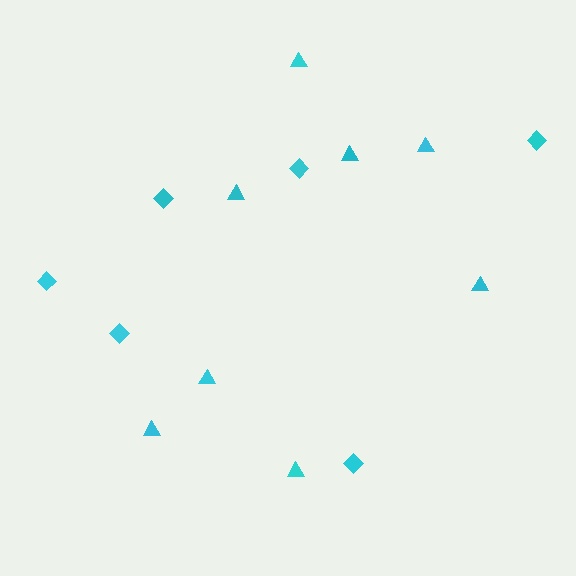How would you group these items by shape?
There are 2 groups: one group of triangles (8) and one group of diamonds (6).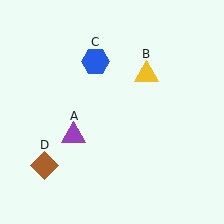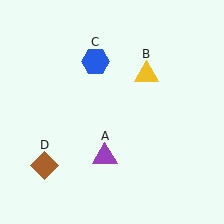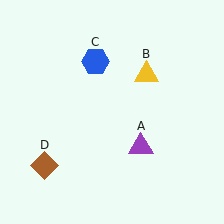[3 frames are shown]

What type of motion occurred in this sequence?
The purple triangle (object A) rotated counterclockwise around the center of the scene.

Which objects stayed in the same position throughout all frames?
Yellow triangle (object B) and blue hexagon (object C) and brown diamond (object D) remained stationary.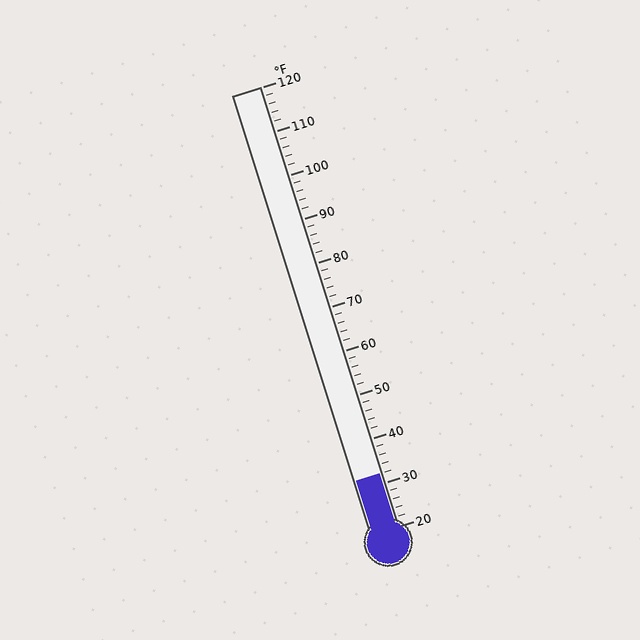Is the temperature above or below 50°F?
The temperature is below 50°F.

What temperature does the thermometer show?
The thermometer shows approximately 32°F.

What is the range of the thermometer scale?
The thermometer scale ranges from 20°F to 120°F.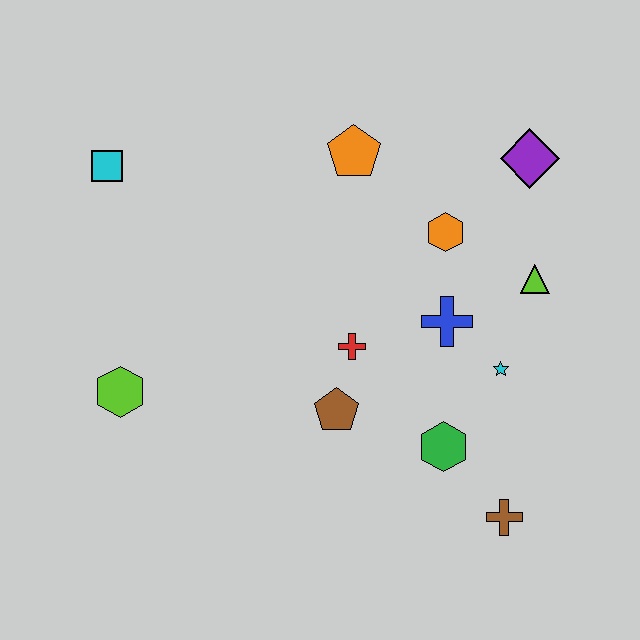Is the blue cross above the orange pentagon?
No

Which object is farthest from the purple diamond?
The lime hexagon is farthest from the purple diamond.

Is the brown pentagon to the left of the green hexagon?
Yes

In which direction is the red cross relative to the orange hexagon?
The red cross is below the orange hexagon.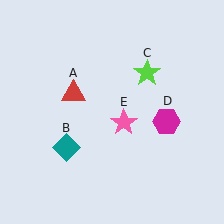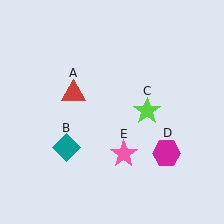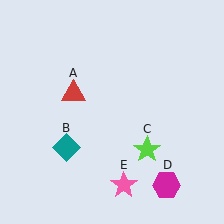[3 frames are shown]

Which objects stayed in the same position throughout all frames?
Red triangle (object A) and teal diamond (object B) remained stationary.